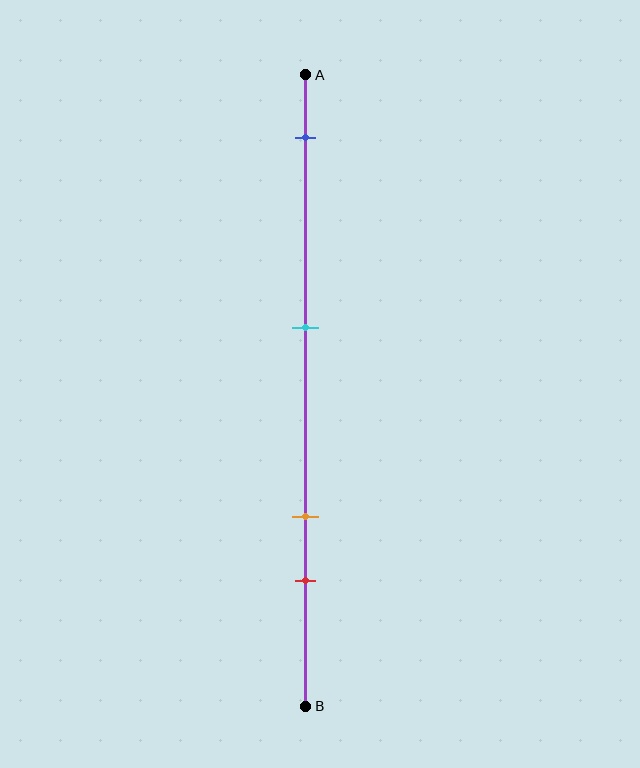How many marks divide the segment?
There are 4 marks dividing the segment.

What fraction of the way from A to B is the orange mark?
The orange mark is approximately 70% (0.7) of the way from A to B.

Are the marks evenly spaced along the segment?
No, the marks are not evenly spaced.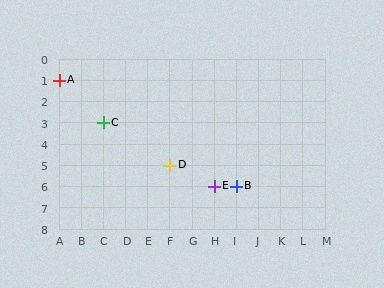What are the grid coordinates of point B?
Point B is at grid coordinates (I, 6).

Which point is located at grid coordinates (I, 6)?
Point B is at (I, 6).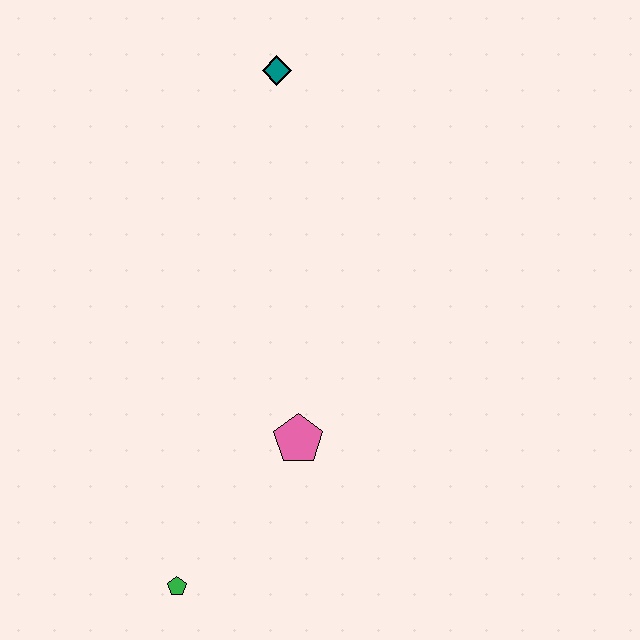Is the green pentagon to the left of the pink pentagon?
Yes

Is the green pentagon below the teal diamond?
Yes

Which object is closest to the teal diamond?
The pink pentagon is closest to the teal diamond.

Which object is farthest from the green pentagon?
The teal diamond is farthest from the green pentagon.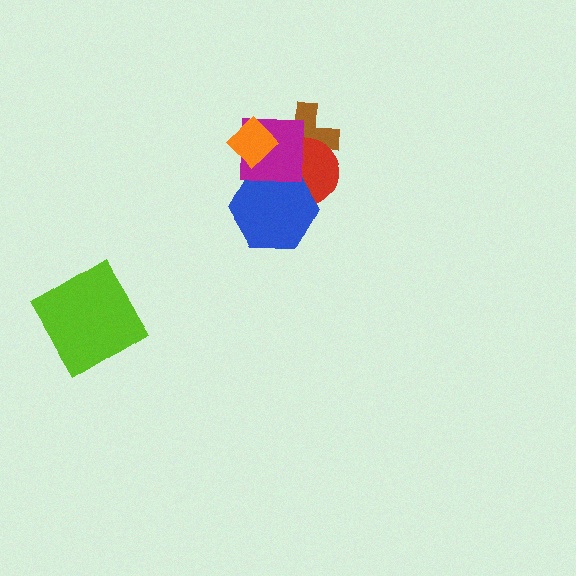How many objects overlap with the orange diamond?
2 objects overlap with the orange diamond.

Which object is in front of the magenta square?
The orange diamond is in front of the magenta square.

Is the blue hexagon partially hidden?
Yes, it is partially covered by another shape.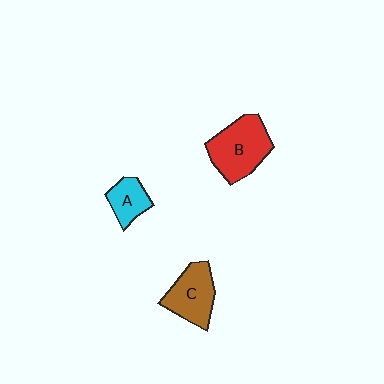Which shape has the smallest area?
Shape A (cyan).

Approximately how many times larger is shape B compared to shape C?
Approximately 1.2 times.